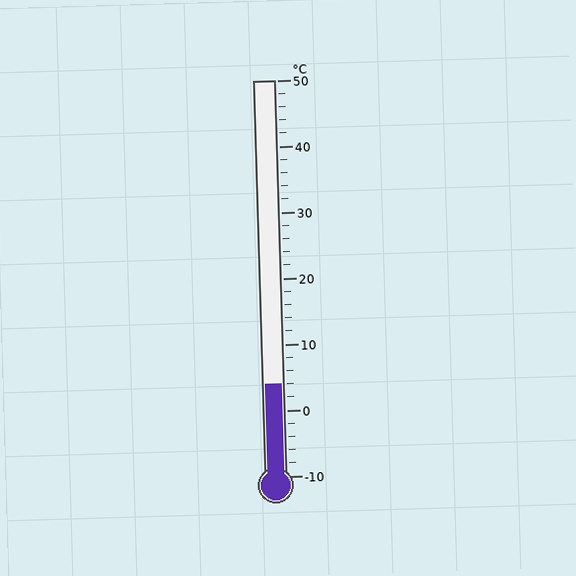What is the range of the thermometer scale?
The thermometer scale ranges from -10°C to 50°C.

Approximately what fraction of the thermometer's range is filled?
The thermometer is filled to approximately 25% of its range.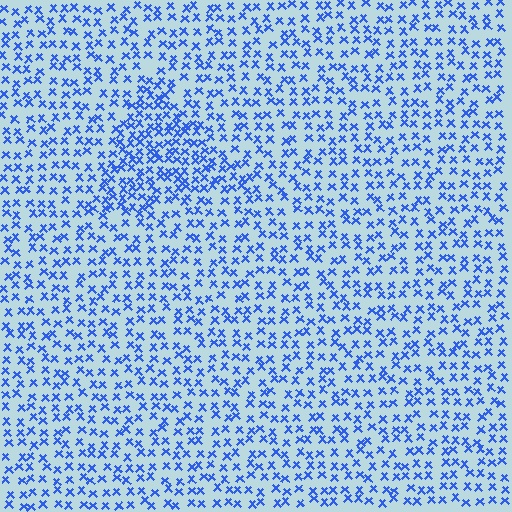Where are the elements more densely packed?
The elements are more densely packed inside the triangle boundary.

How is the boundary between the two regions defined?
The boundary is defined by a change in element density (approximately 1.8x ratio). All elements are the same color, size, and shape.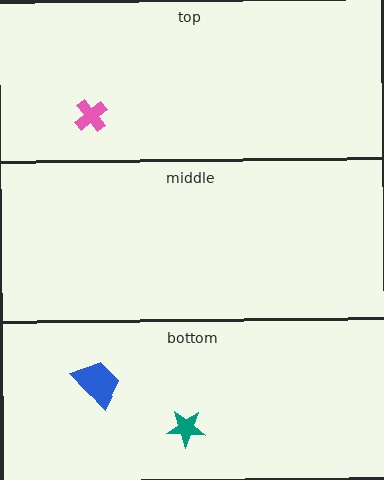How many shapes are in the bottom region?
2.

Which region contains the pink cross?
The top region.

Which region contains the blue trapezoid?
The bottom region.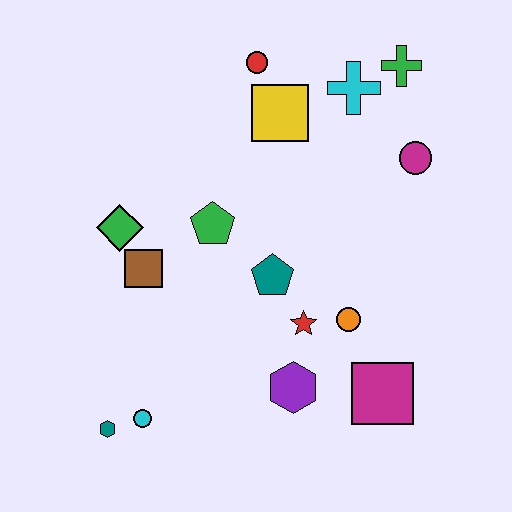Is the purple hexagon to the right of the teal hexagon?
Yes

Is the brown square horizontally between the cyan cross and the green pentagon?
No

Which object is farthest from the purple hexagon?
The green cross is farthest from the purple hexagon.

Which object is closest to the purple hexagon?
The red star is closest to the purple hexagon.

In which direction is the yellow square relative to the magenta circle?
The yellow square is to the left of the magenta circle.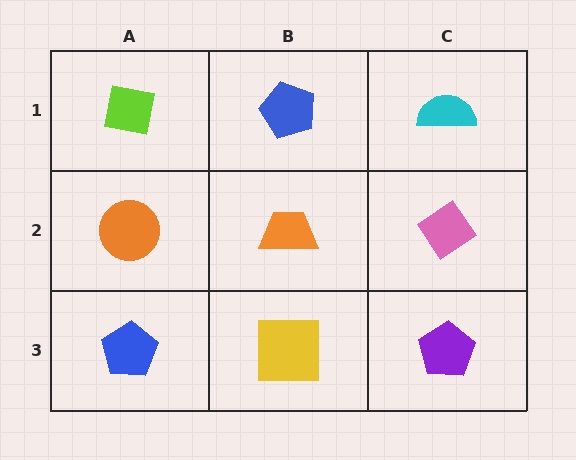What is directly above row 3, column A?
An orange circle.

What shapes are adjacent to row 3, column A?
An orange circle (row 2, column A), a yellow square (row 3, column B).